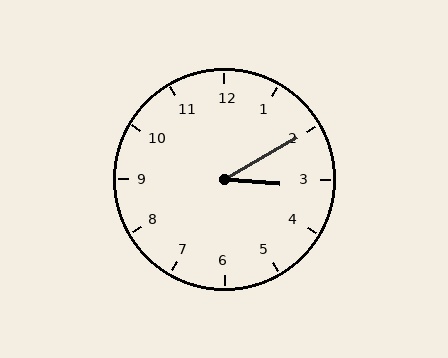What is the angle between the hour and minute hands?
Approximately 35 degrees.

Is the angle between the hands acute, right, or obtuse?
It is acute.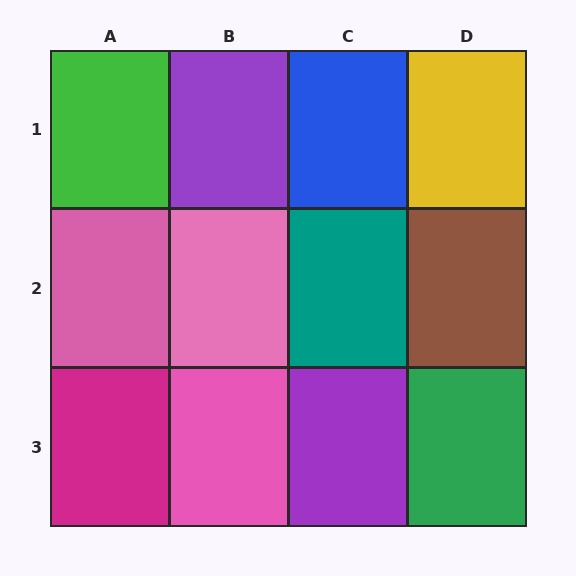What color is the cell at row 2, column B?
Pink.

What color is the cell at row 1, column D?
Yellow.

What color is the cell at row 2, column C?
Teal.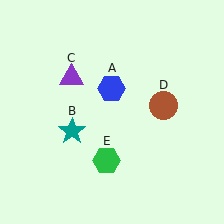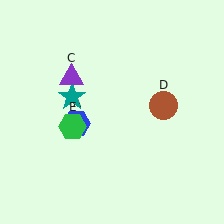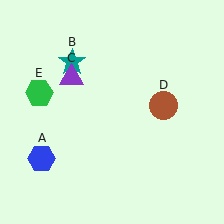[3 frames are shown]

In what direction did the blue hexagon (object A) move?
The blue hexagon (object A) moved down and to the left.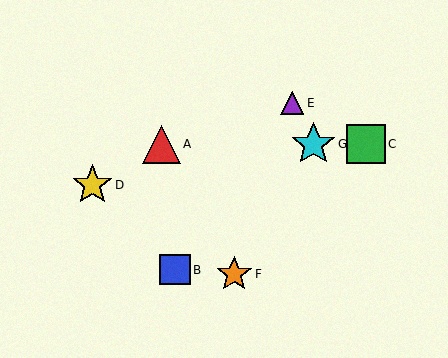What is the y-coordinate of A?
Object A is at y≈144.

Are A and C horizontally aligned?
Yes, both are at y≈144.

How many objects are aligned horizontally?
3 objects (A, C, G) are aligned horizontally.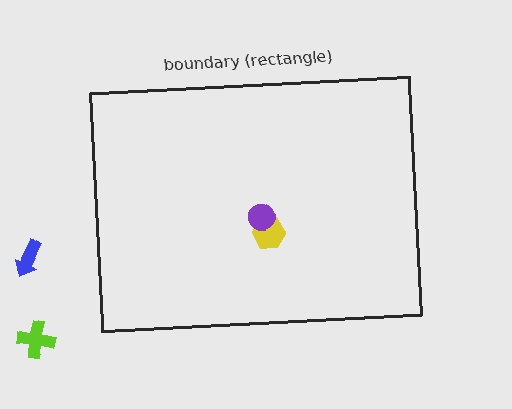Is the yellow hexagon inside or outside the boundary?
Inside.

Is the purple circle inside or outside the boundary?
Inside.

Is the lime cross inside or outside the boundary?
Outside.